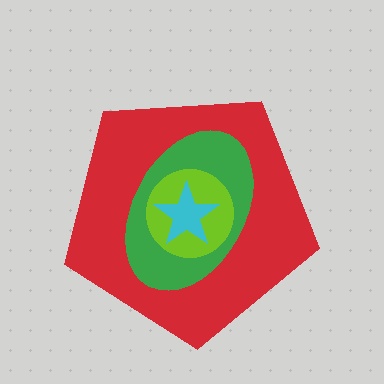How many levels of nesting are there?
4.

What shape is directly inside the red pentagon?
The green ellipse.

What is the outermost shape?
The red pentagon.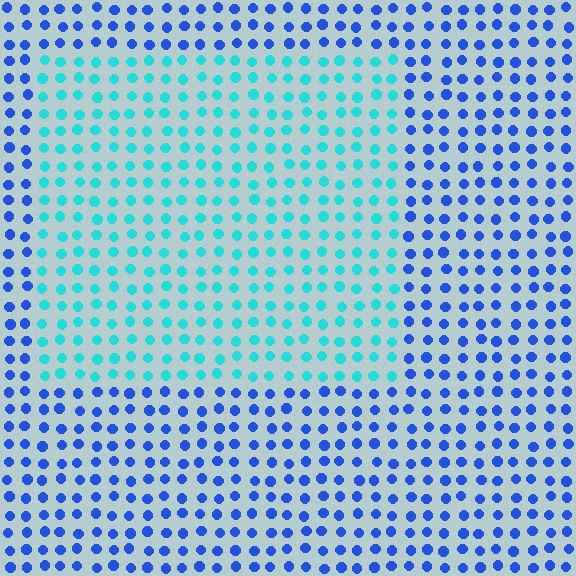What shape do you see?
I see a rectangle.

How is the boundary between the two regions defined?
The boundary is defined purely by a slight shift in hue (about 46 degrees). Spacing, size, and orientation are identical on both sides.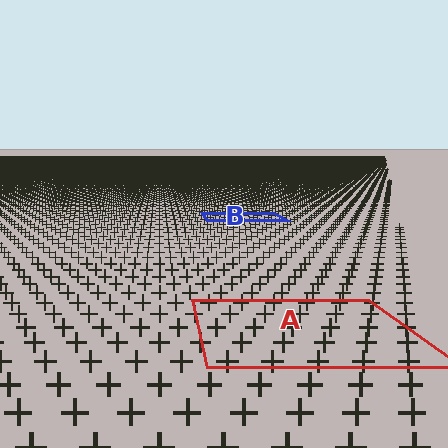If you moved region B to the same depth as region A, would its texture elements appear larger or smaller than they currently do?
They would appear larger. At a closer depth, the same texture elements are projected at a bigger on-screen size.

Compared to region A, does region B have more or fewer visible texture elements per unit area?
Region B has more texture elements per unit area — they are packed more densely because it is farther away.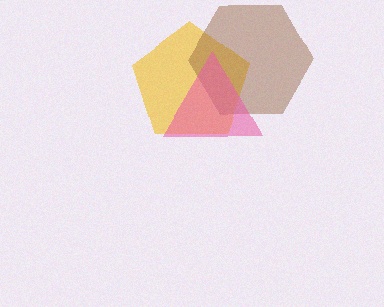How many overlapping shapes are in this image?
There are 3 overlapping shapes in the image.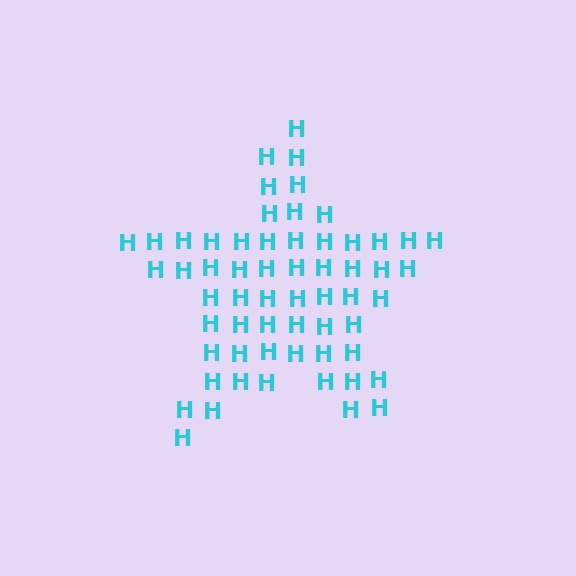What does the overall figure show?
The overall figure shows a star.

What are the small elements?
The small elements are letter H's.